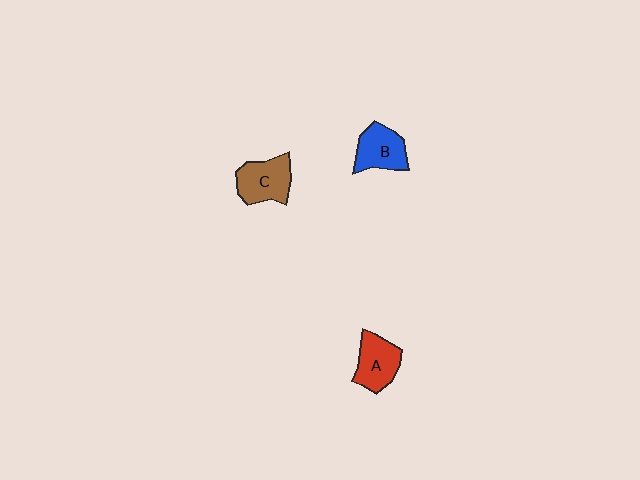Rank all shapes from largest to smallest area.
From largest to smallest: C (brown), A (red), B (blue).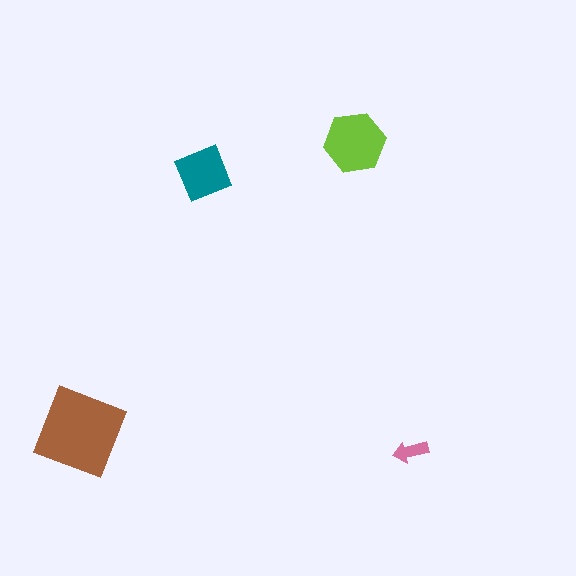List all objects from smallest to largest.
The pink arrow, the teal square, the lime hexagon, the brown diamond.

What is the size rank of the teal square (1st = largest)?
3rd.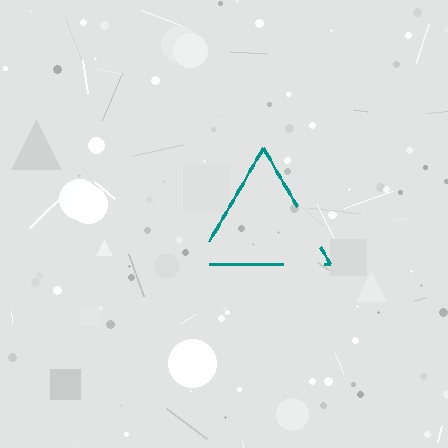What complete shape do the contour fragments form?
The contour fragments form a triangle.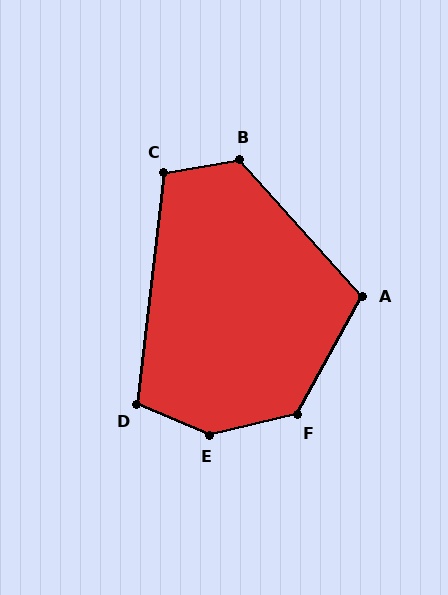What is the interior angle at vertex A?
Approximately 109 degrees (obtuse).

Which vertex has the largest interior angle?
E, at approximately 144 degrees.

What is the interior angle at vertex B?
Approximately 122 degrees (obtuse).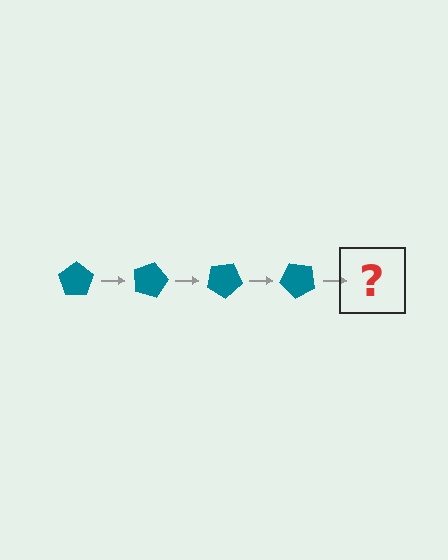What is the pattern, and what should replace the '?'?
The pattern is that the pentagon rotates 15 degrees each step. The '?' should be a teal pentagon rotated 60 degrees.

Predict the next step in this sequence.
The next step is a teal pentagon rotated 60 degrees.